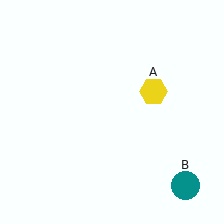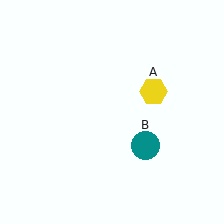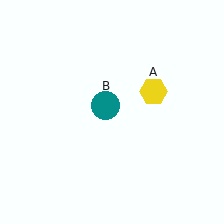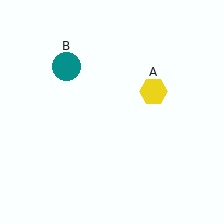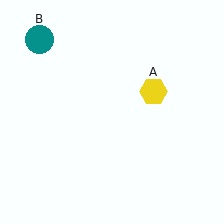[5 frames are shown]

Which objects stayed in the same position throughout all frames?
Yellow hexagon (object A) remained stationary.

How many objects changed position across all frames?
1 object changed position: teal circle (object B).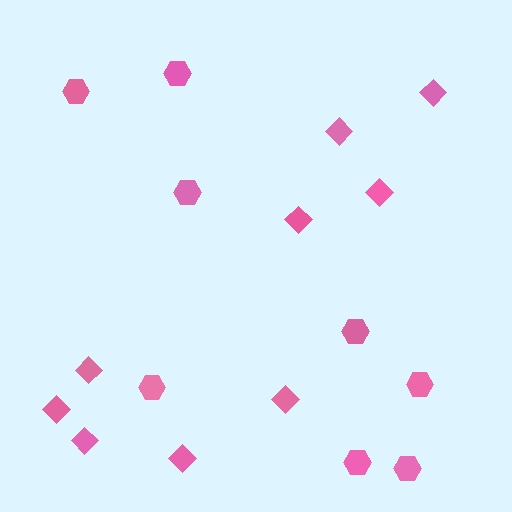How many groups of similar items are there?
There are 2 groups: one group of diamonds (9) and one group of hexagons (8).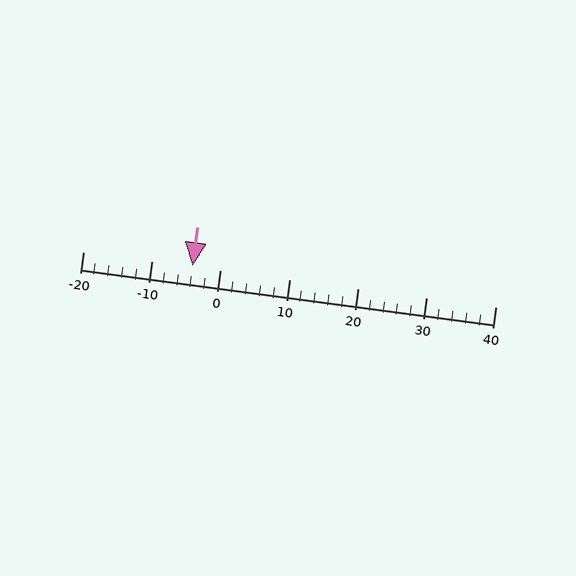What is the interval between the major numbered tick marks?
The major tick marks are spaced 10 units apart.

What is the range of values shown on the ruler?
The ruler shows values from -20 to 40.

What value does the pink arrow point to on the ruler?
The pink arrow points to approximately -4.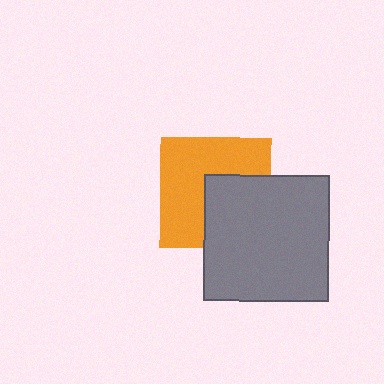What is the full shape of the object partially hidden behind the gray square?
The partially hidden object is an orange square.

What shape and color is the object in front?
The object in front is a gray square.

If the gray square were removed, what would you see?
You would see the complete orange square.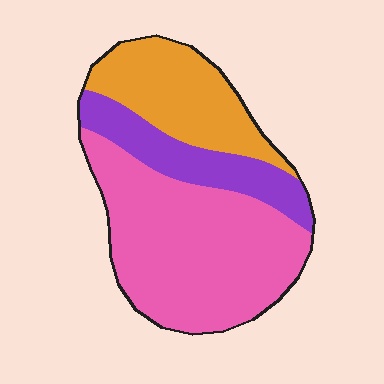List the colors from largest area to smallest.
From largest to smallest: pink, orange, purple.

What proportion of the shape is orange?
Orange covers about 25% of the shape.